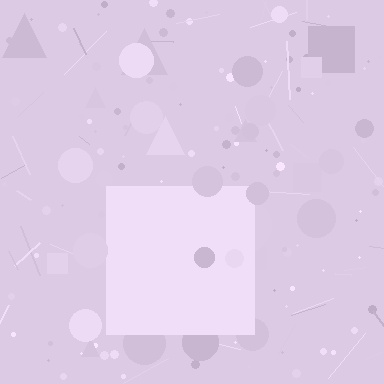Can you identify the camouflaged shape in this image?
The camouflaged shape is a square.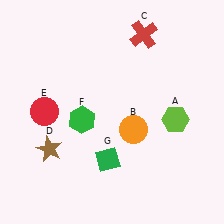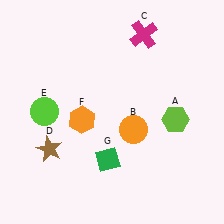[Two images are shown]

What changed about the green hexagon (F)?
In Image 1, F is green. In Image 2, it changed to orange.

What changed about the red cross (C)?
In Image 1, C is red. In Image 2, it changed to magenta.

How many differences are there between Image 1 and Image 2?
There are 3 differences between the two images.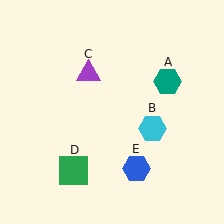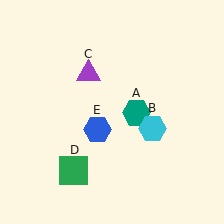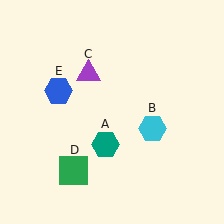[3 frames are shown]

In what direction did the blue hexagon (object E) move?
The blue hexagon (object E) moved up and to the left.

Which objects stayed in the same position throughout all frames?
Cyan hexagon (object B) and purple triangle (object C) and green square (object D) remained stationary.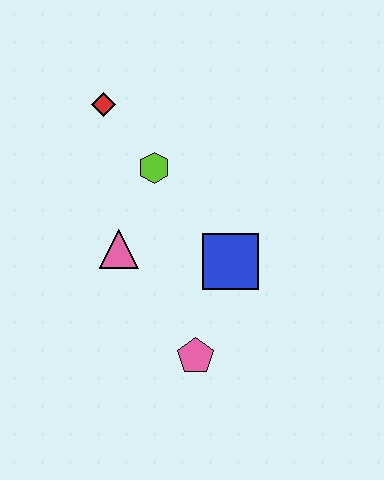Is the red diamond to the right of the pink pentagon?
No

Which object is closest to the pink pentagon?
The blue square is closest to the pink pentagon.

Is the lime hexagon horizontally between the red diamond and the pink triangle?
No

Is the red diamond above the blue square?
Yes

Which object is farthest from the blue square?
The red diamond is farthest from the blue square.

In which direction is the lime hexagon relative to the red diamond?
The lime hexagon is below the red diamond.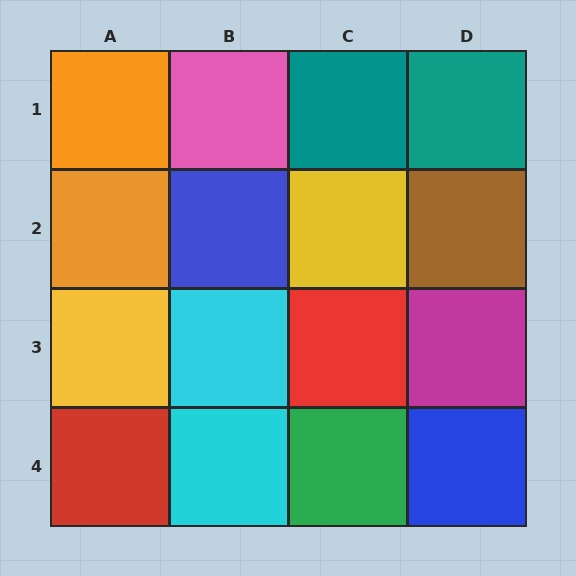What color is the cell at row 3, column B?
Cyan.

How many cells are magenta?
1 cell is magenta.